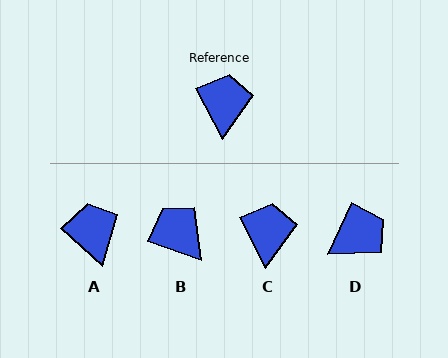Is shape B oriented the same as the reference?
No, it is off by about 43 degrees.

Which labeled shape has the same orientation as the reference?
C.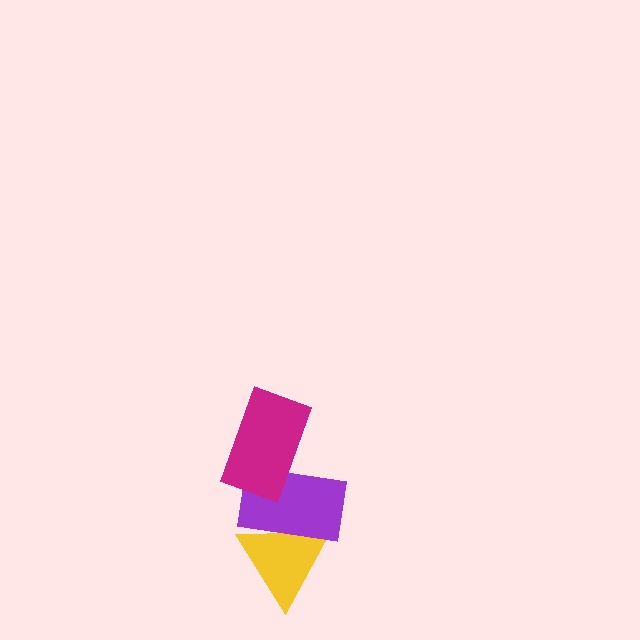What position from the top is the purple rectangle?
The purple rectangle is 2nd from the top.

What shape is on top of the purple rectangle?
The magenta rectangle is on top of the purple rectangle.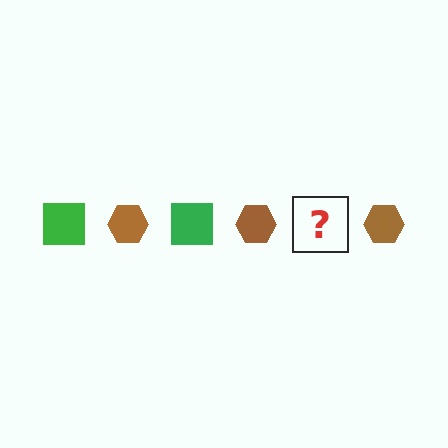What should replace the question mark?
The question mark should be replaced with a green square.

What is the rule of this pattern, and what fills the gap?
The rule is that the pattern alternates between green square and brown hexagon. The gap should be filled with a green square.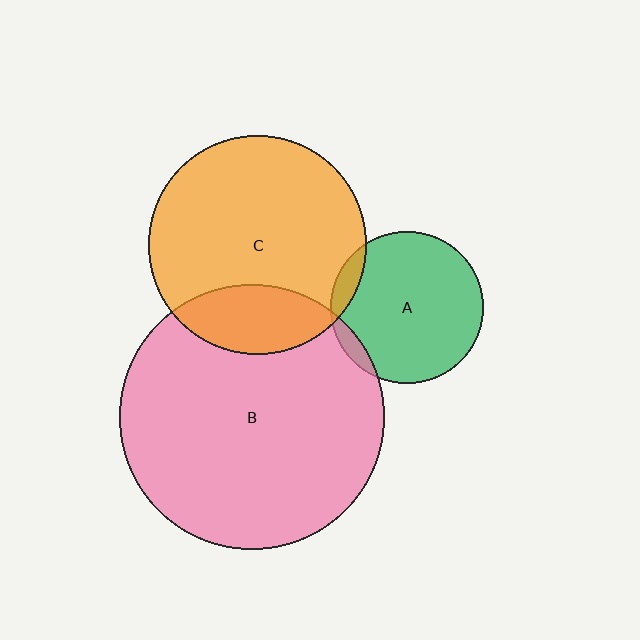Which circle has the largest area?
Circle B (pink).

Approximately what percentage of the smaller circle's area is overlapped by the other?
Approximately 5%.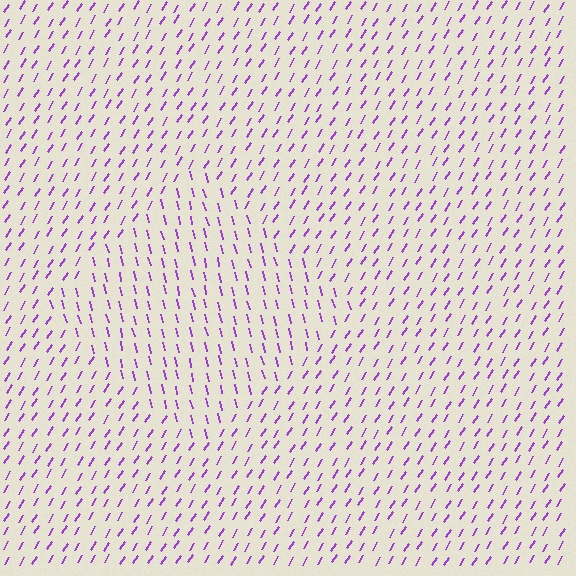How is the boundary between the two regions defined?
The boundary is defined purely by a change in line orientation (approximately 45 degrees difference). All lines are the same color and thickness.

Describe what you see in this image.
The image is filled with small purple line segments. A diamond region in the image has lines oriented differently from the surrounding lines, creating a visible texture boundary.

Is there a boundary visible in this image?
Yes, there is a texture boundary formed by a change in line orientation.